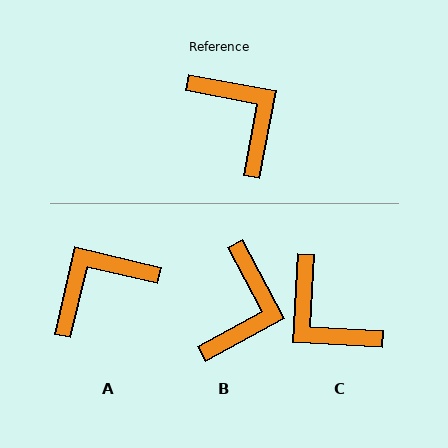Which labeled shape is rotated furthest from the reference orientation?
C, about 172 degrees away.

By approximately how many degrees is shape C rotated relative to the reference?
Approximately 172 degrees clockwise.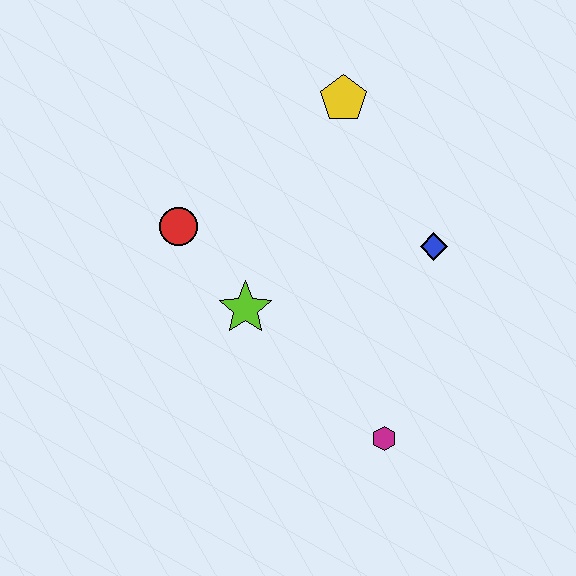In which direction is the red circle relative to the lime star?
The red circle is above the lime star.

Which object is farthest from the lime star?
The yellow pentagon is farthest from the lime star.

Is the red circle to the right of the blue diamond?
No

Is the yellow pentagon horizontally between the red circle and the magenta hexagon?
Yes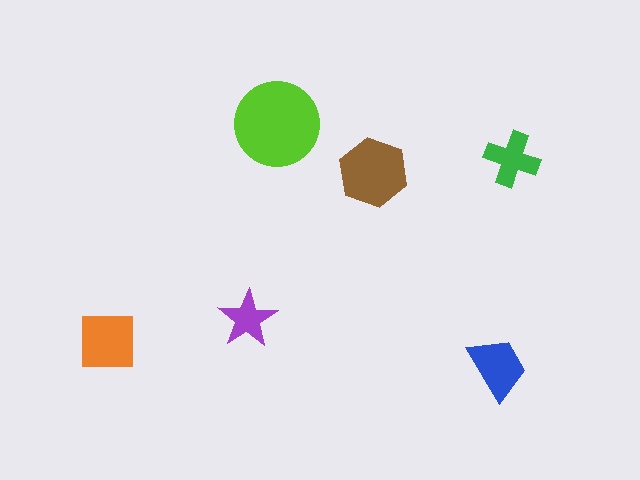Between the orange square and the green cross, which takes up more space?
The orange square.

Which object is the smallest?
The purple star.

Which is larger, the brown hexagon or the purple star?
The brown hexagon.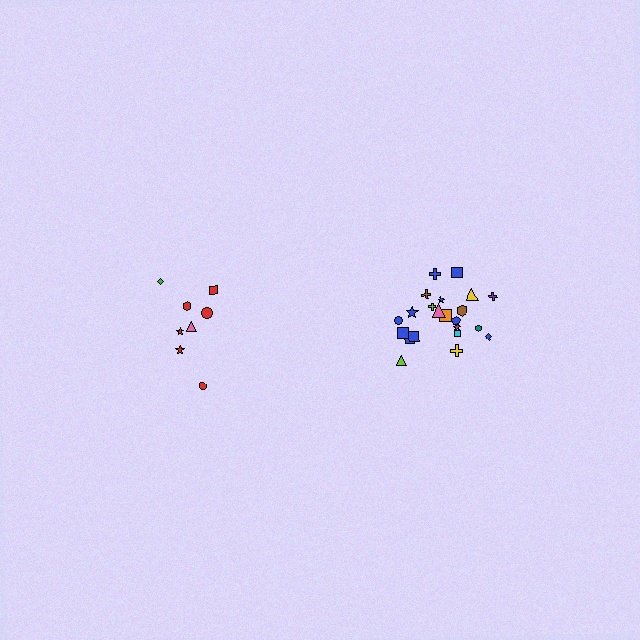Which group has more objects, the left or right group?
The right group.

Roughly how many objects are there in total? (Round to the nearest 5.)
Roughly 30 objects in total.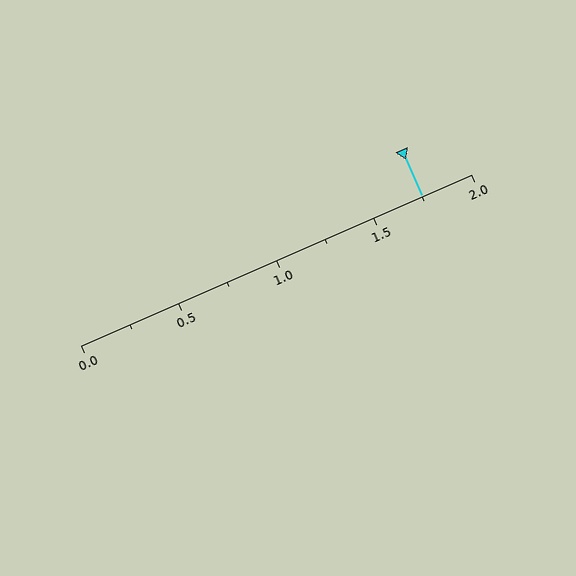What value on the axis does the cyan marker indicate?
The marker indicates approximately 1.75.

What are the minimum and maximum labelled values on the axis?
The axis runs from 0.0 to 2.0.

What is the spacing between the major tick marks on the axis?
The major ticks are spaced 0.5 apart.